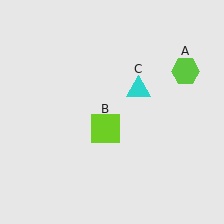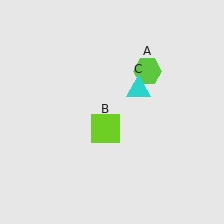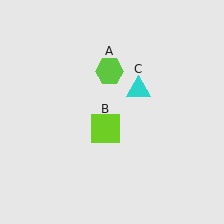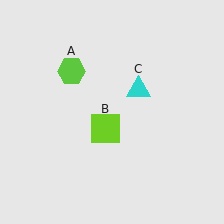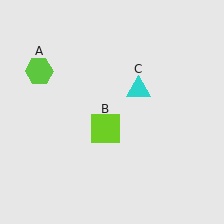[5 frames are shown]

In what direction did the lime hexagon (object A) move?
The lime hexagon (object A) moved left.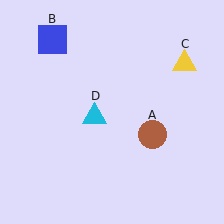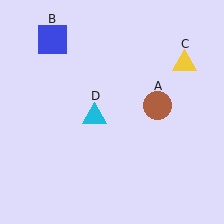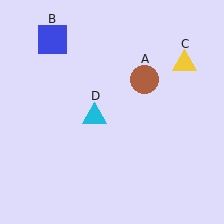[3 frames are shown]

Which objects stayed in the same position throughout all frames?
Blue square (object B) and yellow triangle (object C) and cyan triangle (object D) remained stationary.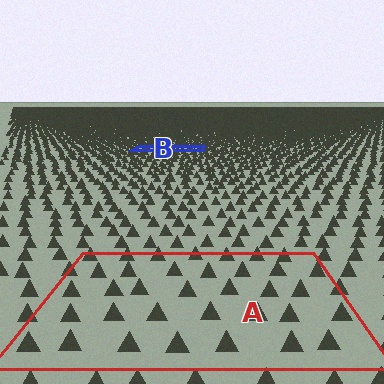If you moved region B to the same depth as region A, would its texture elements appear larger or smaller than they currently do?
They would appear larger. At a closer depth, the same texture elements are projected at a bigger on-screen size.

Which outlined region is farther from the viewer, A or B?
Region B is farther from the viewer — the texture elements inside it appear smaller and more densely packed.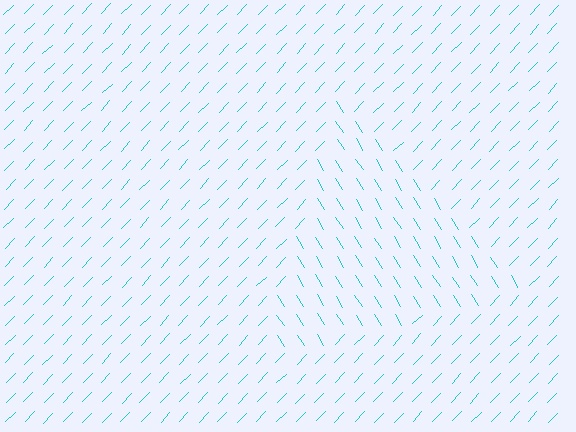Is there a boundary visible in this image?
Yes, there is a texture boundary formed by a change in line orientation.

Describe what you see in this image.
The image is filled with small cyan line segments. A triangle region in the image has lines oriented differently from the surrounding lines, creating a visible texture boundary.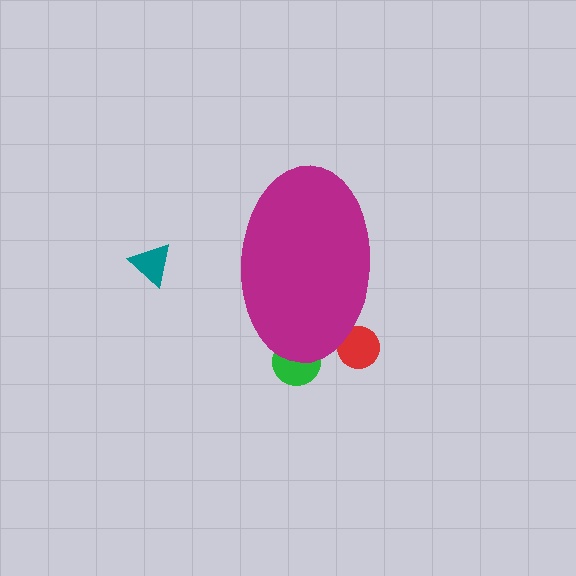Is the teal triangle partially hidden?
No, the teal triangle is fully visible.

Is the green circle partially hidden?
Yes, the green circle is partially hidden behind the magenta ellipse.